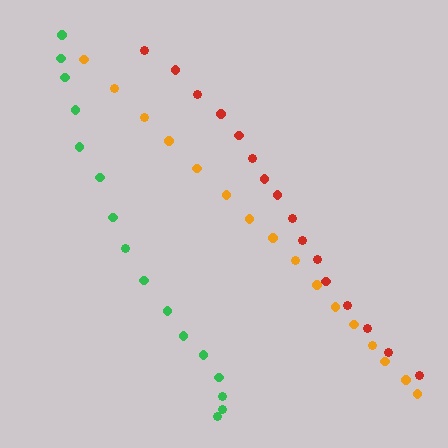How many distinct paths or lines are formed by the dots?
There are 3 distinct paths.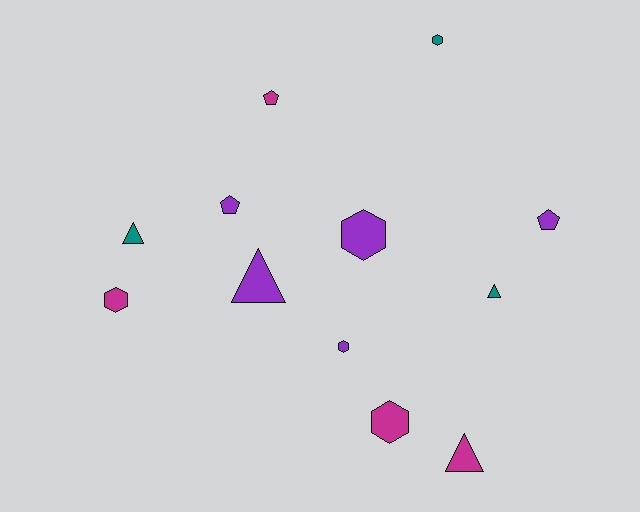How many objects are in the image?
There are 12 objects.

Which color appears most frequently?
Purple, with 5 objects.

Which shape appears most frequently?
Hexagon, with 5 objects.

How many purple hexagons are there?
There are 2 purple hexagons.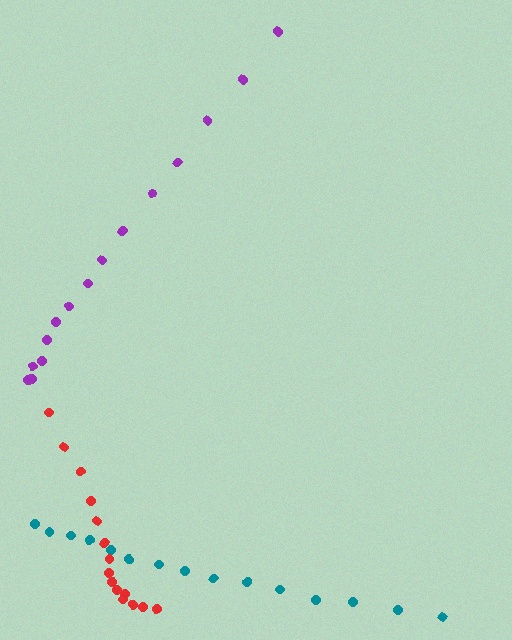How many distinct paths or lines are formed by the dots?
There are 3 distinct paths.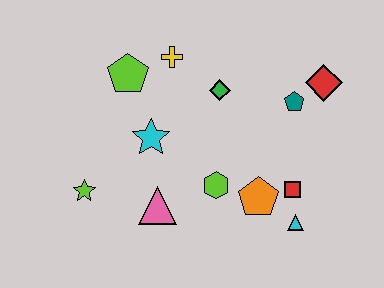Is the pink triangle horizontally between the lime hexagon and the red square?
No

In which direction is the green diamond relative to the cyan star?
The green diamond is to the right of the cyan star.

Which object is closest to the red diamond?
The teal pentagon is closest to the red diamond.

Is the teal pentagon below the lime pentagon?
Yes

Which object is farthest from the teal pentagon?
The lime star is farthest from the teal pentagon.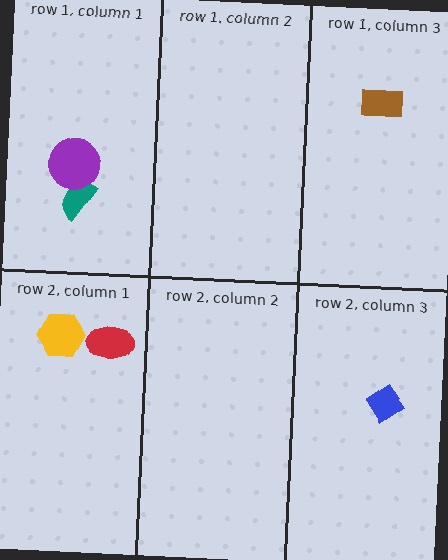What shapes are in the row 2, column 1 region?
The yellow hexagon, the red ellipse.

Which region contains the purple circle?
The row 1, column 1 region.